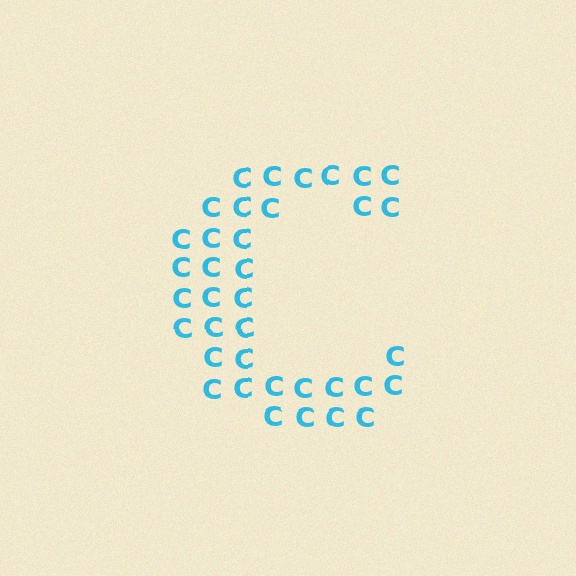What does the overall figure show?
The overall figure shows the letter C.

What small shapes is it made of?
It is made of small letter C's.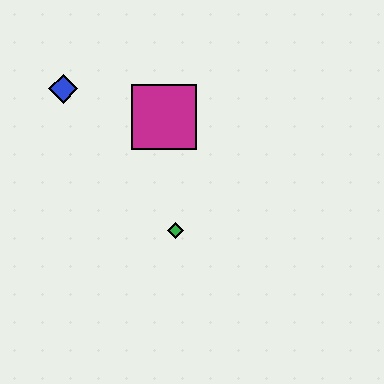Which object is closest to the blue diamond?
The magenta square is closest to the blue diamond.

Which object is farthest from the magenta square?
The green diamond is farthest from the magenta square.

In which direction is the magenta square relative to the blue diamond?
The magenta square is to the right of the blue diamond.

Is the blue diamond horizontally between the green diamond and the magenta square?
No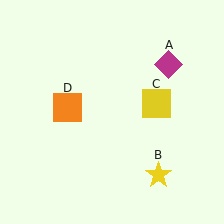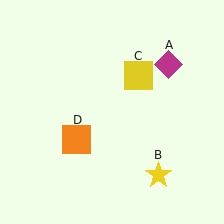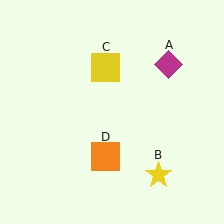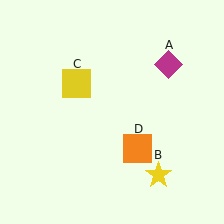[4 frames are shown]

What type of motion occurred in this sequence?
The yellow square (object C), orange square (object D) rotated counterclockwise around the center of the scene.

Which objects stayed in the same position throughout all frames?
Magenta diamond (object A) and yellow star (object B) remained stationary.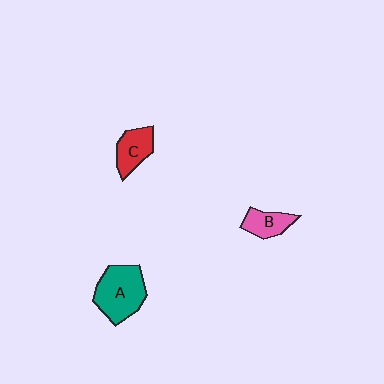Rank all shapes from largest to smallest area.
From largest to smallest: A (teal), C (red), B (pink).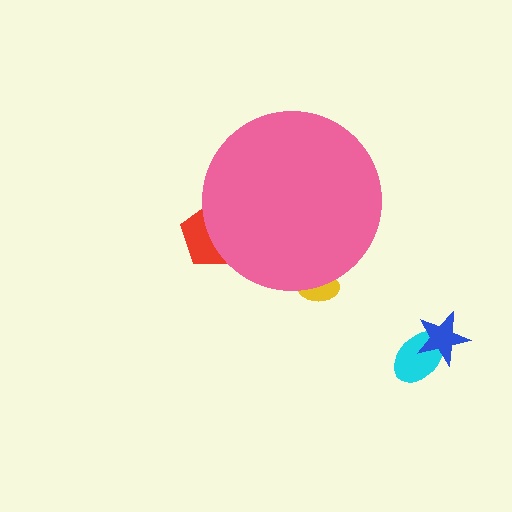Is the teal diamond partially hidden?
Yes, the teal diamond is partially hidden behind the pink circle.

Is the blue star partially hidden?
No, the blue star is fully visible.